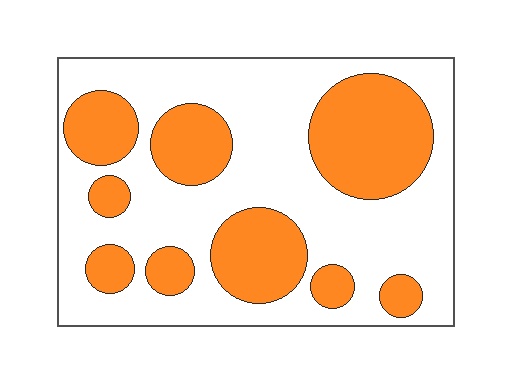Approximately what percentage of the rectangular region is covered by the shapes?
Approximately 35%.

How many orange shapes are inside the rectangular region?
9.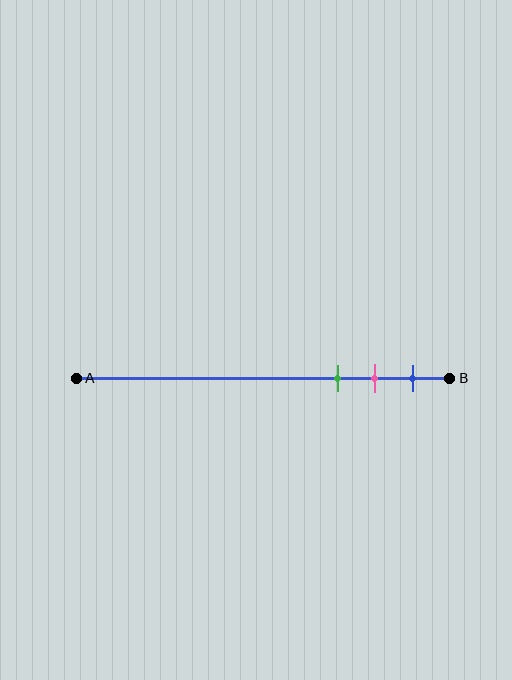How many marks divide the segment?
There are 3 marks dividing the segment.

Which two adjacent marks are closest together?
The pink and blue marks are the closest adjacent pair.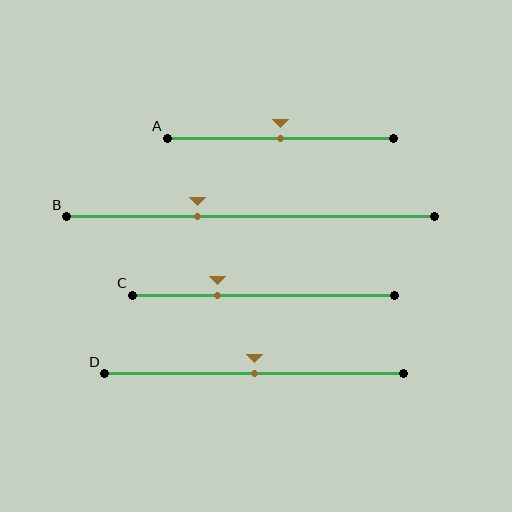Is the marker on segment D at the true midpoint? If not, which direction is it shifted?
Yes, the marker on segment D is at the true midpoint.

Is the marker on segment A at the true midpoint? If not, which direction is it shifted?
Yes, the marker on segment A is at the true midpoint.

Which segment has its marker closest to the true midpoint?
Segment A has its marker closest to the true midpoint.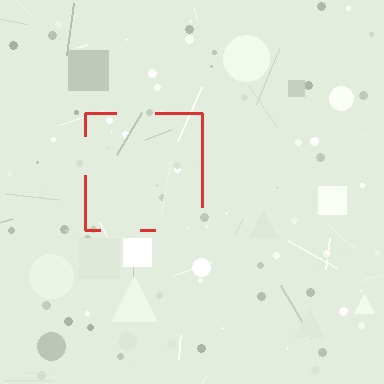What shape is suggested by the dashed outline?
The dashed outline suggests a square.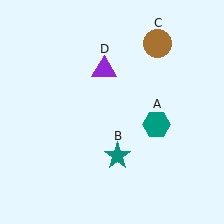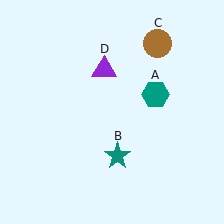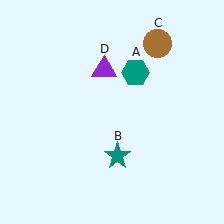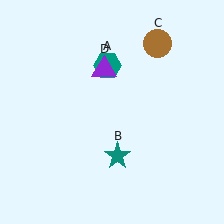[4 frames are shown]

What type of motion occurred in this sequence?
The teal hexagon (object A) rotated counterclockwise around the center of the scene.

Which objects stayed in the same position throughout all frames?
Teal star (object B) and brown circle (object C) and purple triangle (object D) remained stationary.